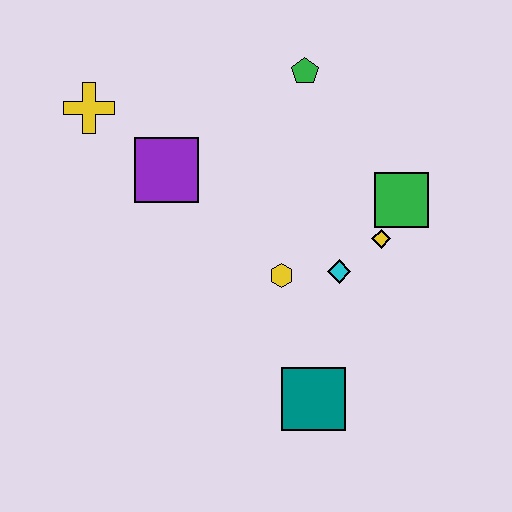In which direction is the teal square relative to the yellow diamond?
The teal square is below the yellow diamond.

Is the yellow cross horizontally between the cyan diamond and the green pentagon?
No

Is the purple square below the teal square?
No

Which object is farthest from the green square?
The yellow cross is farthest from the green square.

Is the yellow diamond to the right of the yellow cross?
Yes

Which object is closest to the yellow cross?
The purple square is closest to the yellow cross.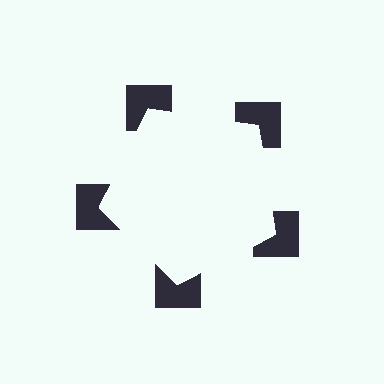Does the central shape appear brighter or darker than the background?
It typically appears slightly brighter than the background, even though no actual brightness change is drawn.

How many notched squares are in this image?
There are 5 — one at each vertex of the illusory pentagon.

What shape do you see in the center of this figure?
An illusory pentagon — its edges are inferred from the aligned wedge cuts in the notched squares, not physically drawn.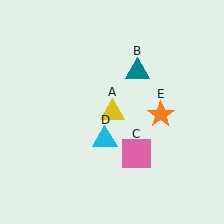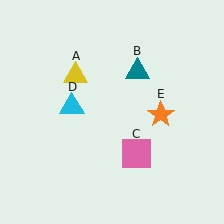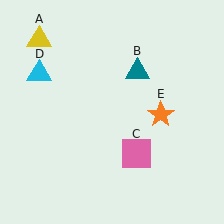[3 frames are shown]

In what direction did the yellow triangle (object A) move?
The yellow triangle (object A) moved up and to the left.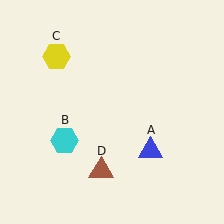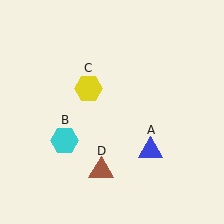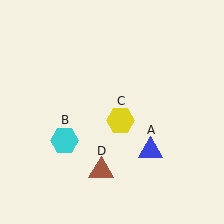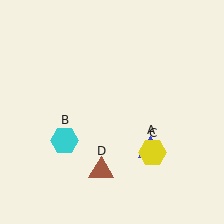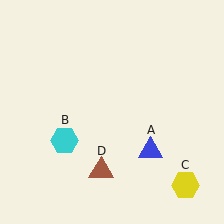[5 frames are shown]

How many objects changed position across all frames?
1 object changed position: yellow hexagon (object C).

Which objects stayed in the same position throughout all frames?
Blue triangle (object A) and cyan hexagon (object B) and brown triangle (object D) remained stationary.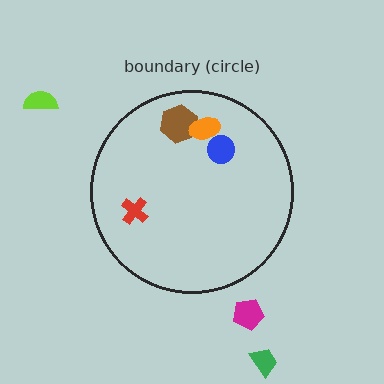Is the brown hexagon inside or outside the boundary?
Inside.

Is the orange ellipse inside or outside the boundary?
Inside.